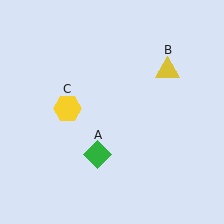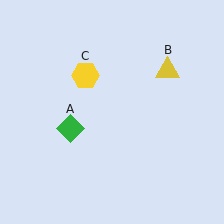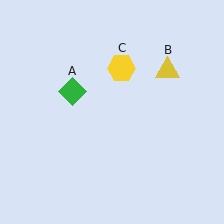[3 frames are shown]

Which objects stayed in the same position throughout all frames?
Yellow triangle (object B) remained stationary.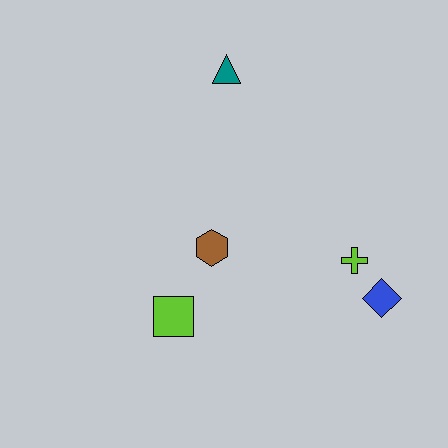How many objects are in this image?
There are 5 objects.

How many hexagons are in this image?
There is 1 hexagon.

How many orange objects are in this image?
There are no orange objects.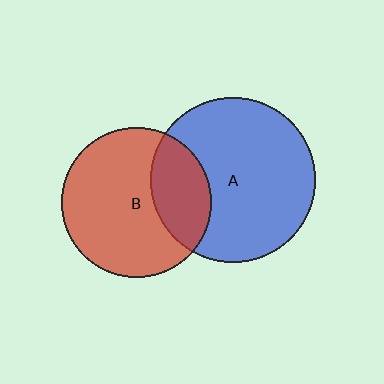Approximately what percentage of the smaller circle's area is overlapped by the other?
Approximately 30%.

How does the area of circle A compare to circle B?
Approximately 1.2 times.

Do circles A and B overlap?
Yes.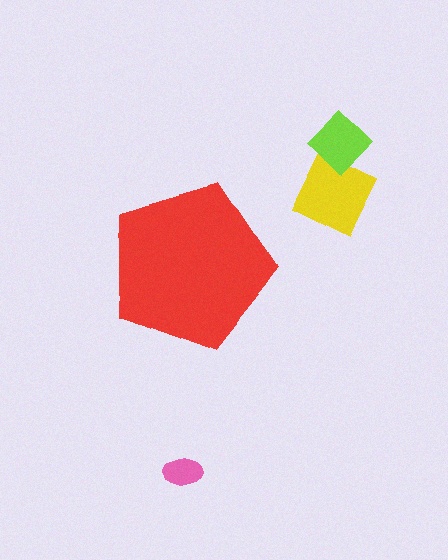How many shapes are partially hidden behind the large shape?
0 shapes are partially hidden.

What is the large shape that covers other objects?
A red pentagon.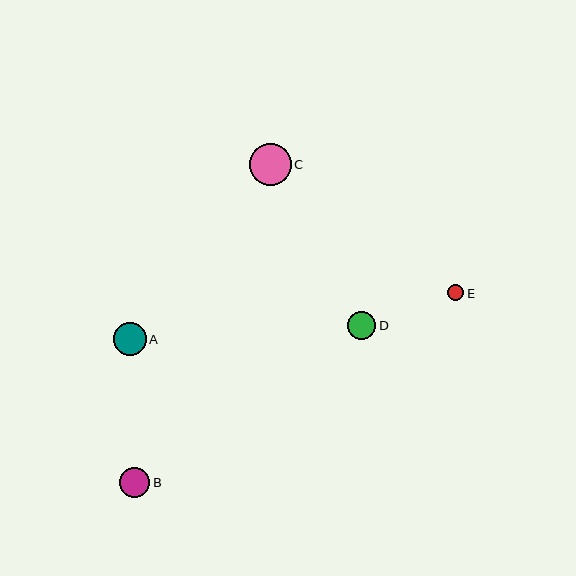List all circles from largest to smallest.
From largest to smallest: C, A, B, D, E.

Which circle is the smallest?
Circle E is the smallest with a size of approximately 16 pixels.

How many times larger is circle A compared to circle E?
Circle A is approximately 2.0 times the size of circle E.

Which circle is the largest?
Circle C is the largest with a size of approximately 42 pixels.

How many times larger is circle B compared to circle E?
Circle B is approximately 1.8 times the size of circle E.